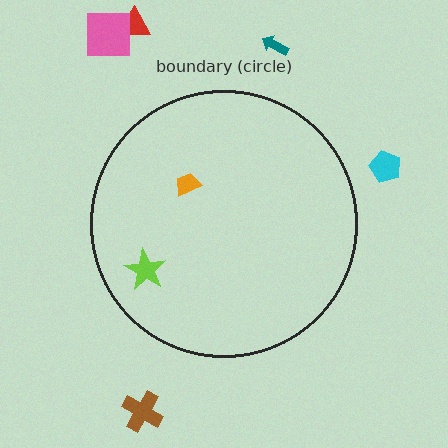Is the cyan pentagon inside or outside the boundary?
Outside.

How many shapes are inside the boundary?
2 inside, 5 outside.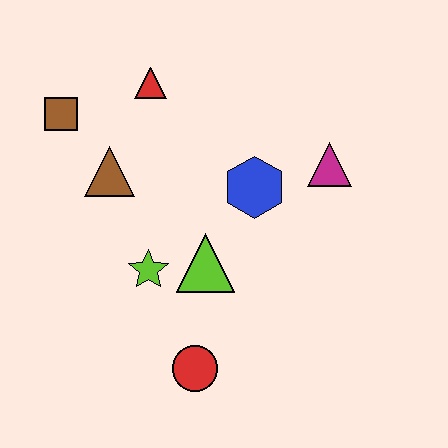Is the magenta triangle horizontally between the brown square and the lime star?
No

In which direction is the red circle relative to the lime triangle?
The red circle is below the lime triangle.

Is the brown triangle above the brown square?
No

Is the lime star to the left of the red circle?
Yes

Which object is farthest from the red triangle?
The red circle is farthest from the red triangle.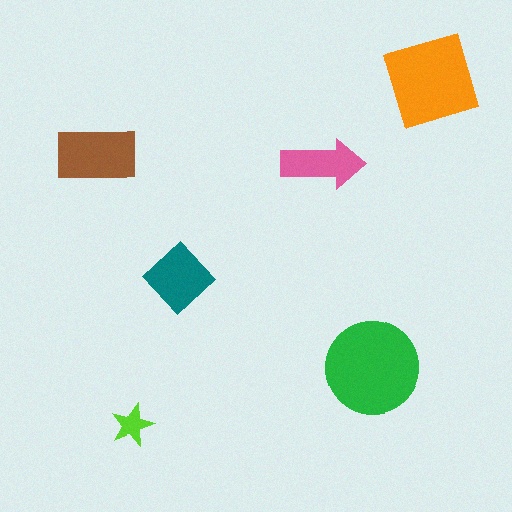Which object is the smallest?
The lime star.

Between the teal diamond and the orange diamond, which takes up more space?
The orange diamond.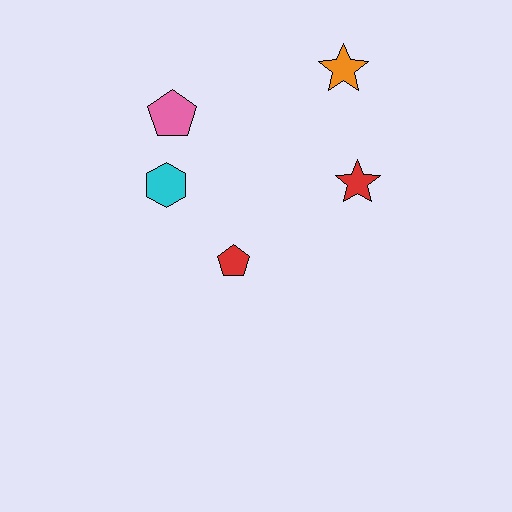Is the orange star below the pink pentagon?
No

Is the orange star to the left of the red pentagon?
No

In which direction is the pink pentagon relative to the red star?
The pink pentagon is to the left of the red star.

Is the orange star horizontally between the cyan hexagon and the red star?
Yes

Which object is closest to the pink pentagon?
The cyan hexagon is closest to the pink pentagon.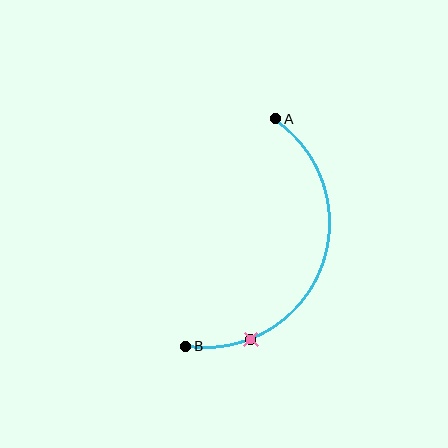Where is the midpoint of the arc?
The arc midpoint is the point on the curve farthest from the straight line joining A and B. It sits to the right of that line.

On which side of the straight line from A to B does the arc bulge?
The arc bulges to the right of the straight line connecting A and B.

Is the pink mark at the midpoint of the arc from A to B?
No. The pink mark lies on the arc but is closer to endpoint B. The arc midpoint would be at the point on the curve equidistant along the arc from both A and B.